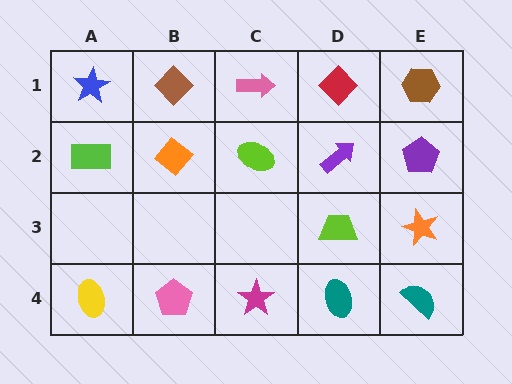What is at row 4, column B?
A pink pentagon.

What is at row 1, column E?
A brown hexagon.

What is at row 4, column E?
A teal semicircle.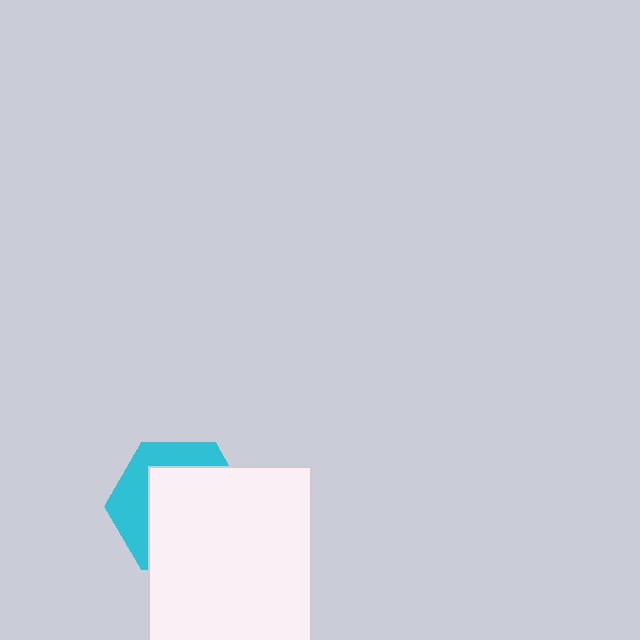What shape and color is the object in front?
The object in front is a white rectangle.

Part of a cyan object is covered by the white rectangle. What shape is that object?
It is a hexagon.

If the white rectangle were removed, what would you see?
You would see the complete cyan hexagon.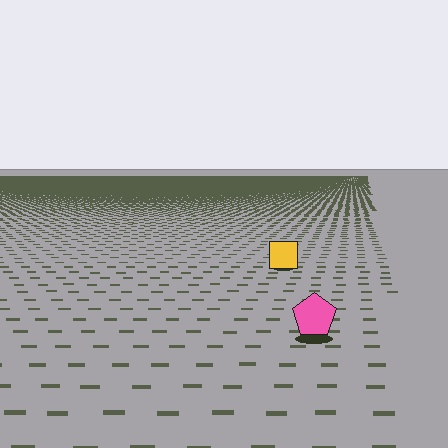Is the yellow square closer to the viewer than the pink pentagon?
No. The pink pentagon is closer — you can tell from the texture gradient: the ground texture is coarser near it.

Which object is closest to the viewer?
The pink pentagon is closest. The texture marks near it are larger and more spread out.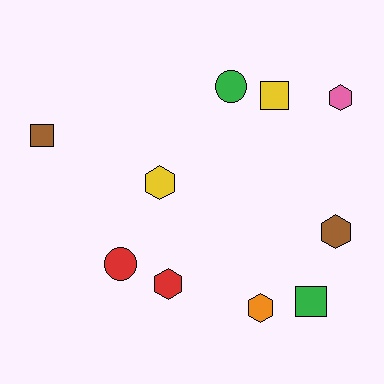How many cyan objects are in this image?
There are no cyan objects.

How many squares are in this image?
There are 3 squares.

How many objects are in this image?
There are 10 objects.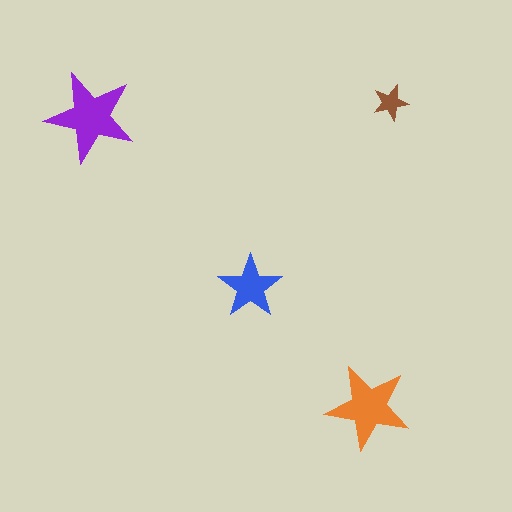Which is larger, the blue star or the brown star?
The blue one.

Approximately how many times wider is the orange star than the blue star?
About 1.5 times wider.